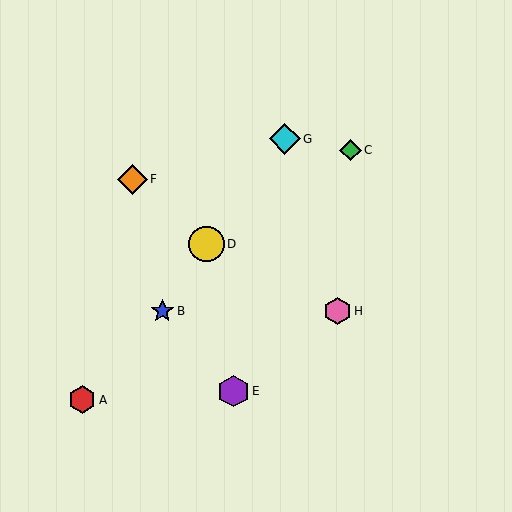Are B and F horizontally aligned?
No, B is at y≈311 and F is at y≈179.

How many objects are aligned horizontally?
2 objects (B, H) are aligned horizontally.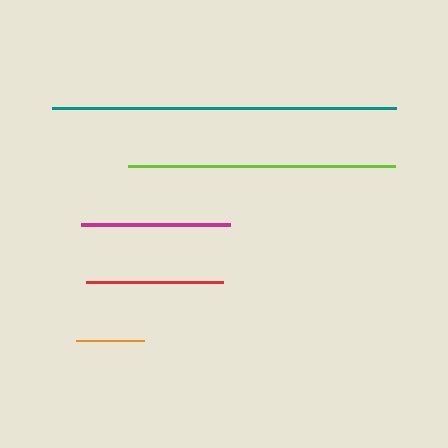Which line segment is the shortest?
The orange line is the shortest at approximately 68 pixels.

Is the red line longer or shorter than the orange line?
The red line is longer than the orange line.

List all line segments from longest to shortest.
From longest to shortest: teal, lime, magenta, red, orange.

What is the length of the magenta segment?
The magenta segment is approximately 149 pixels long.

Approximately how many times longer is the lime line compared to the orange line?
The lime line is approximately 3.9 times the length of the orange line.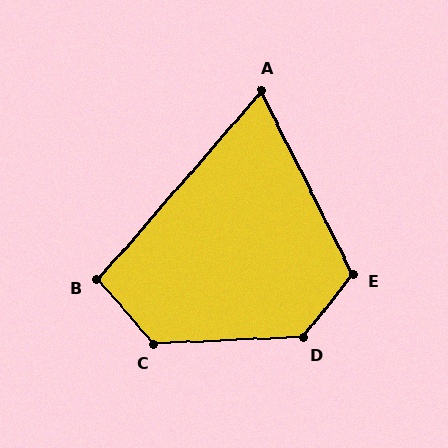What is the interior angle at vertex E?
Approximately 115 degrees (obtuse).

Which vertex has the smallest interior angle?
A, at approximately 68 degrees.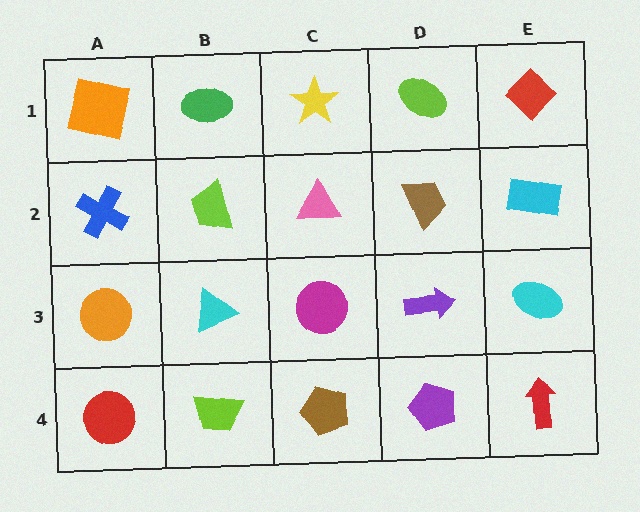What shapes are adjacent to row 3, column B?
A lime trapezoid (row 2, column B), a lime trapezoid (row 4, column B), an orange circle (row 3, column A), a magenta circle (row 3, column C).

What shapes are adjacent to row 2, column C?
A yellow star (row 1, column C), a magenta circle (row 3, column C), a lime trapezoid (row 2, column B), a brown trapezoid (row 2, column D).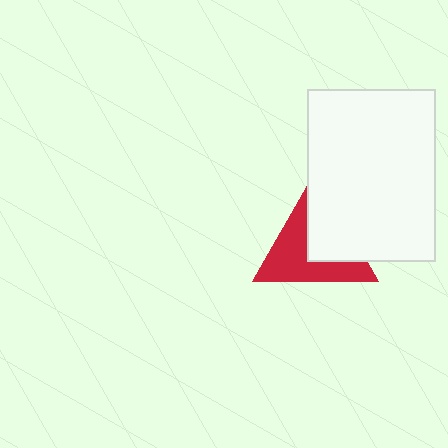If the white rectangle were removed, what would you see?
You would see the complete red triangle.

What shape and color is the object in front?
The object in front is a white rectangle.